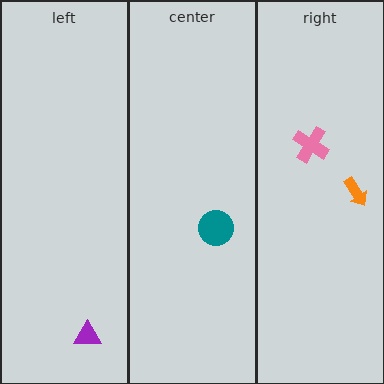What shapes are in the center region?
The teal circle.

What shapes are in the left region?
The purple triangle.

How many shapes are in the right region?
2.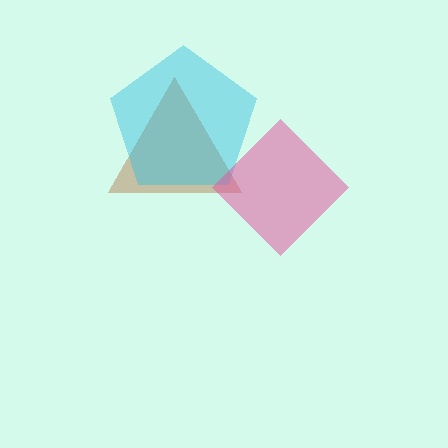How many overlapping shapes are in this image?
There are 3 overlapping shapes in the image.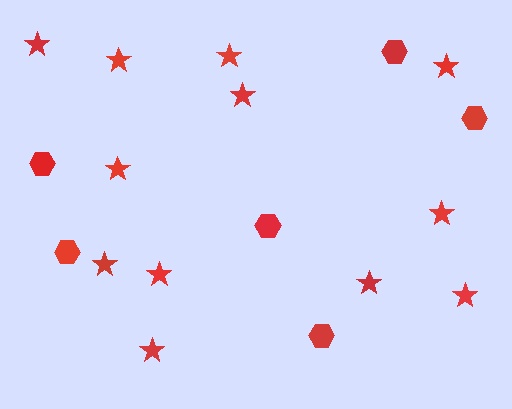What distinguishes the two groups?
There are 2 groups: one group of stars (12) and one group of hexagons (6).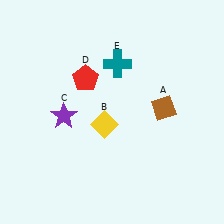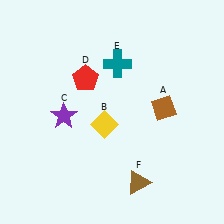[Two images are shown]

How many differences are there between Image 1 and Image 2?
There is 1 difference between the two images.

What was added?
A brown triangle (F) was added in Image 2.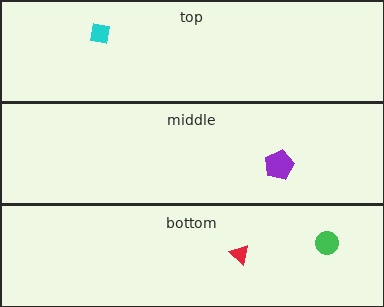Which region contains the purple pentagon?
The middle region.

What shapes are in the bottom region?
The red triangle, the green circle.